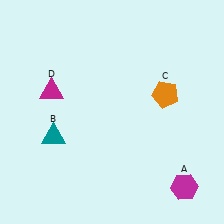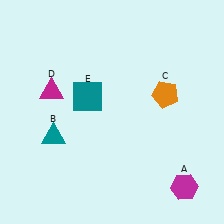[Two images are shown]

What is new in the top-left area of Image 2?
A teal square (E) was added in the top-left area of Image 2.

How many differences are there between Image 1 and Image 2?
There is 1 difference between the two images.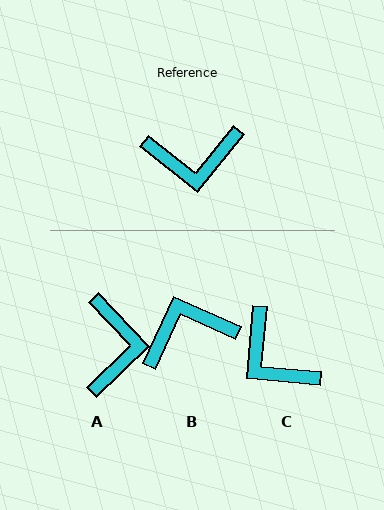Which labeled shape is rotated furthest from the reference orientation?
B, about 166 degrees away.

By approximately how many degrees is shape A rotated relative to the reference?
Approximately 82 degrees counter-clockwise.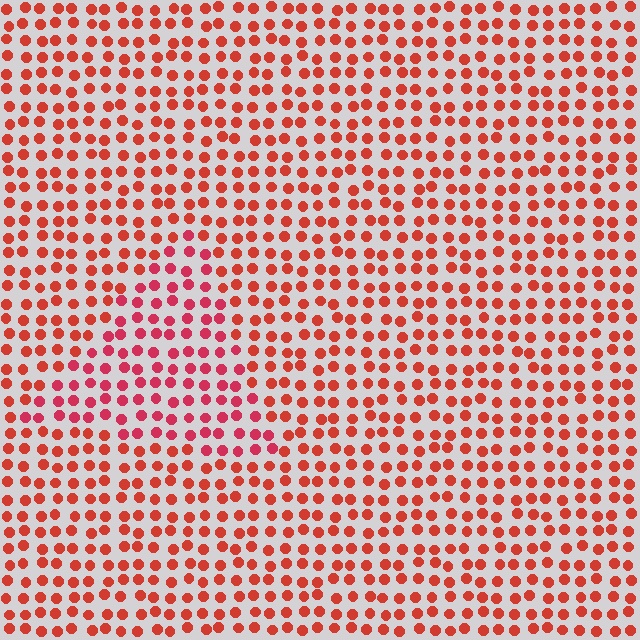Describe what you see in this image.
The image is filled with small red elements in a uniform arrangement. A triangle-shaped region is visible where the elements are tinted to a slightly different hue, forming a subtle color boundary.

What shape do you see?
I see a triangle.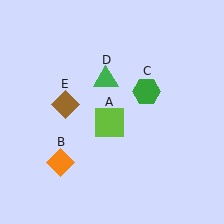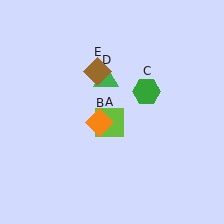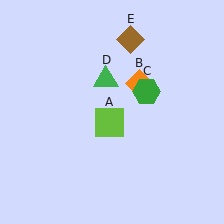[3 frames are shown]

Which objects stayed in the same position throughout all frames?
Lime square (object A) and green hexagon (object C) and green triangle (object D) remained stationary.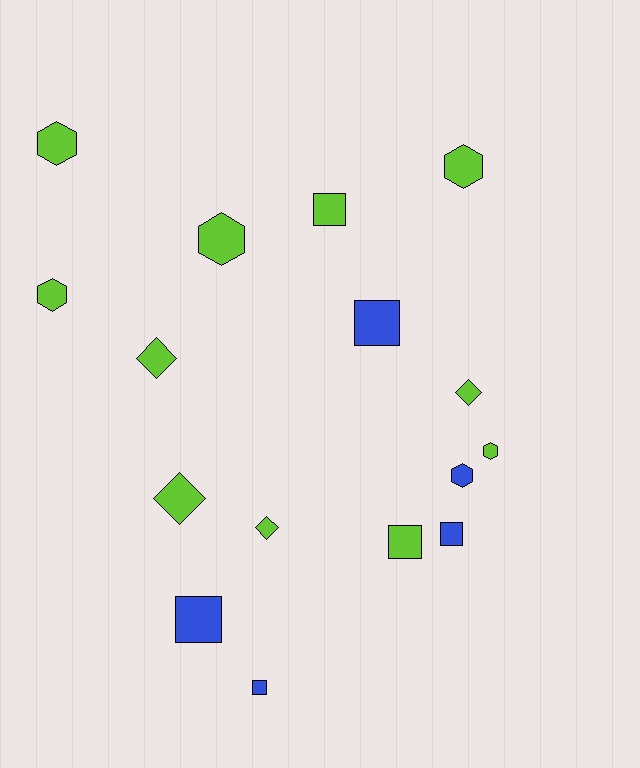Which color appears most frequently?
Lime, with 11 objects.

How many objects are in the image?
There are 16 objects.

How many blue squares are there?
There are 4 blue squares.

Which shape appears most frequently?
Square, with 6 objects.